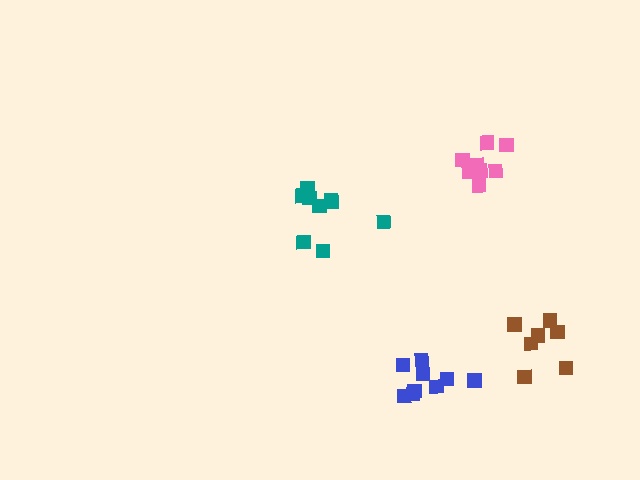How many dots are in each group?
Group 1: 9 dots, Group 2: 7 dots, Group 3: 8 dots, Group 4: 9 dots (33 total).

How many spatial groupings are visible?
There are 4 spatial groupings.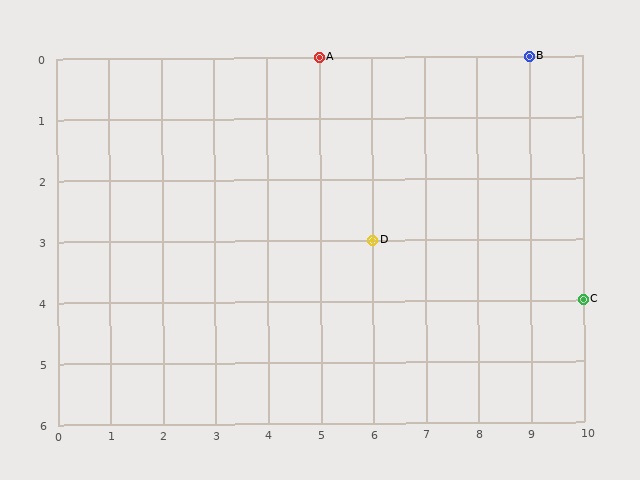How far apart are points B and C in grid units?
Points B and C are 1 column and 4 rows apart (about 4.1 grid units diagonally).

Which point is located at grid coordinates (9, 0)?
Point B is at (9, 0).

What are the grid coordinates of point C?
Point C is at grid coordinates (10, 4).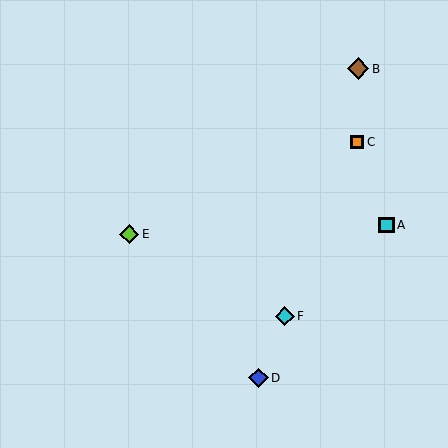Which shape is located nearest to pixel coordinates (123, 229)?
The lime diamond (labeled E) at (129, 234) is nearest to that location.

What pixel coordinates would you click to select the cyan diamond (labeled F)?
Click at (285, 316) to select the cyan diamond F.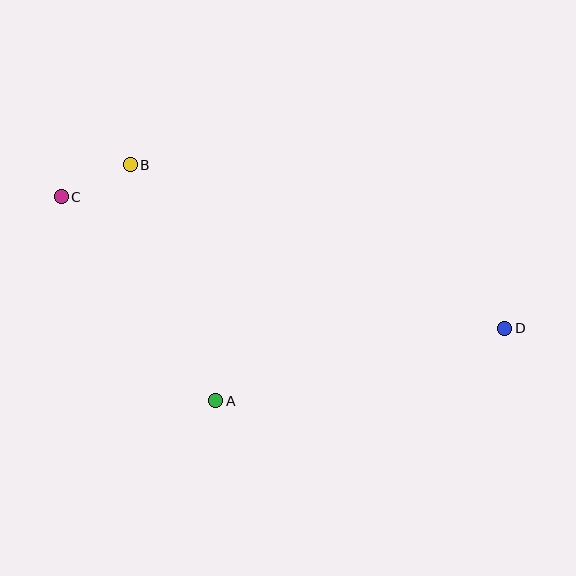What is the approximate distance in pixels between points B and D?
The distance between B and D is approximately 408 pixels.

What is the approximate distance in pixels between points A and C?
The distance between A and C is approximately 256 pixels.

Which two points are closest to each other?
Points B and C are closest to each other.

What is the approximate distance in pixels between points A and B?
The distance between A and B is approximately 251 pixels.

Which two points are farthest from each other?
Points C and D are farthest from each other.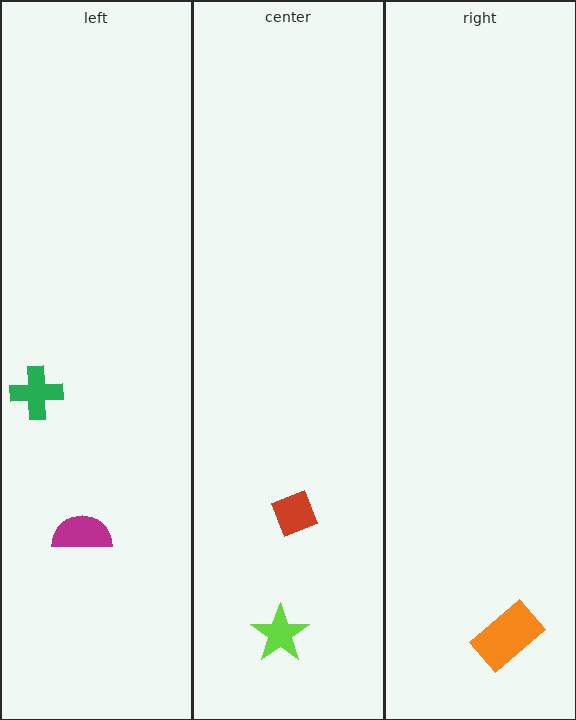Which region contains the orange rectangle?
The right region.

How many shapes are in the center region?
2.